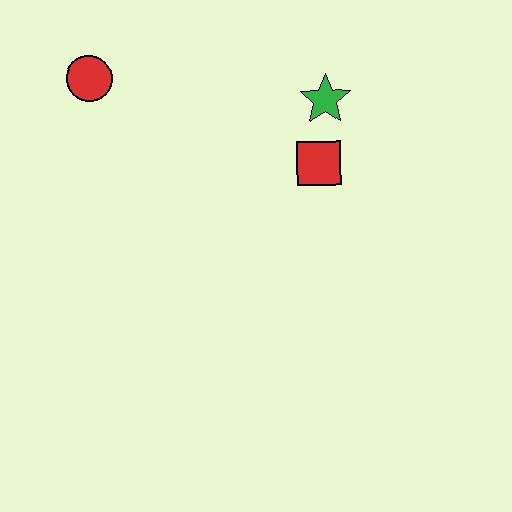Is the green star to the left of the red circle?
No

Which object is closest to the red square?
The green star is closest to the red square.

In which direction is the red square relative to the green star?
The red square is below the green star.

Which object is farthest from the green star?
The red circle is farthest from the green star.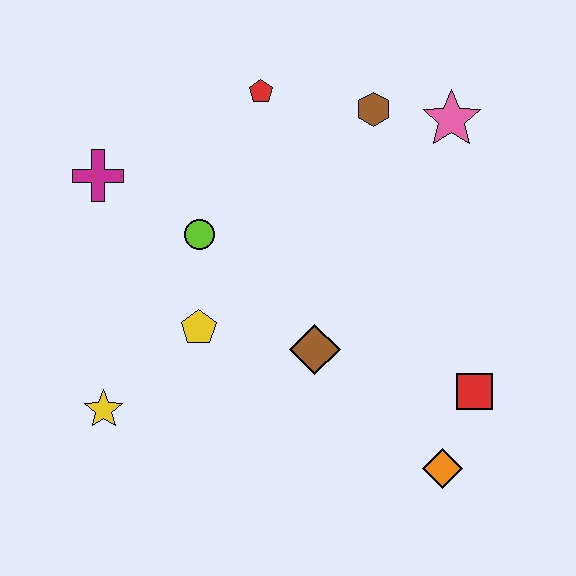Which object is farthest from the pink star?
The yellow star is farthest from the pink star.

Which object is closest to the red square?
The orange diamond is closest to the red square.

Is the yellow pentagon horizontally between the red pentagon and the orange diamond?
No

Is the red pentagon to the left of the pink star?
Yes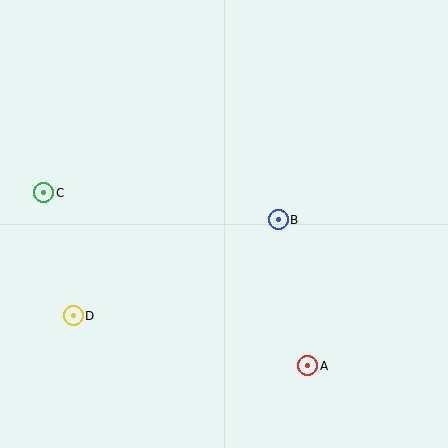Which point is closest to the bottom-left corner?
Point D is closest to the bottom-left corner.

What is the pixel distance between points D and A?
The distance between D and A is 240 pixels.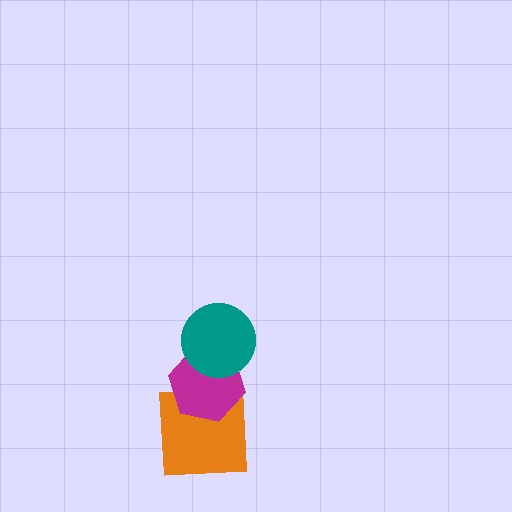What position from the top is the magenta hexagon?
The magenta hexagon is 2nd from the top.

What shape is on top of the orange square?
The magenta hexagon is on top of the orange square.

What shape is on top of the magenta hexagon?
The teal circle is on top of the magenta hexagon.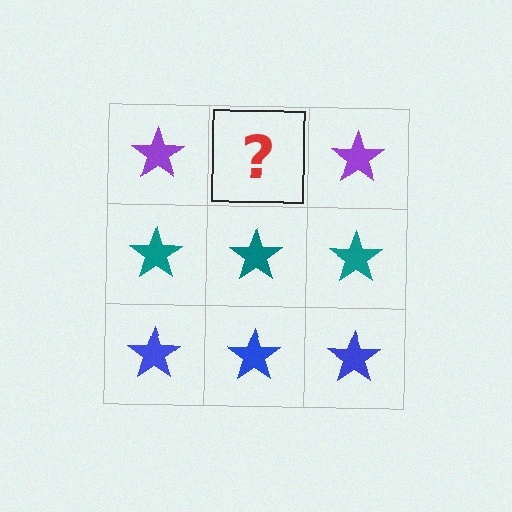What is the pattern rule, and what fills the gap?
The rule is that each row has a consistent color. The gap should be filled with a purple star.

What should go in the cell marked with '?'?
The missing cell should contain a purple star.